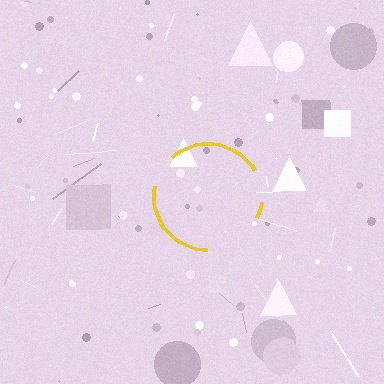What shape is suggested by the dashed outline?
The dashed outline suggests a circle.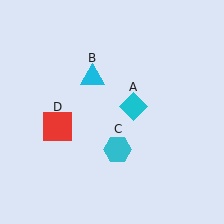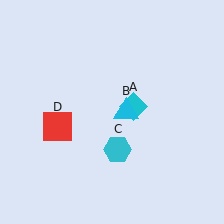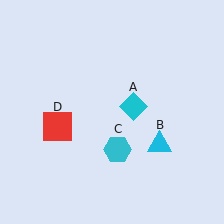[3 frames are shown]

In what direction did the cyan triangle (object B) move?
The cyan triangle (object B) moved down and to the right.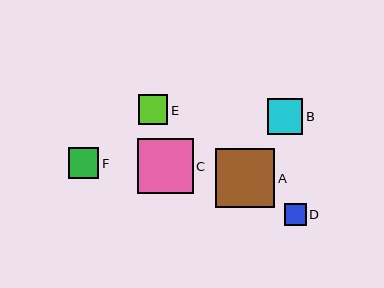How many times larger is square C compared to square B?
Square C is approximately 1.6 times the size of square B.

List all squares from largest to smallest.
From largest to smallest: A, C, B, F, E, D.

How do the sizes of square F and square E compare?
Square F and square E are approximately the same size.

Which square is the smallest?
Square D is the smallest with a size of approximately 22 pixels.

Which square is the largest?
Square A is the largest with a size of approximately 59 pixels.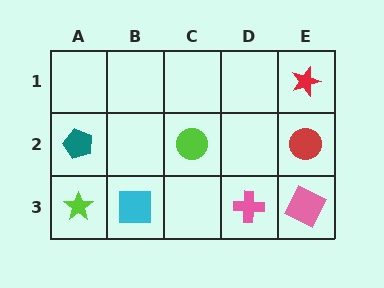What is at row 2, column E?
A red circle.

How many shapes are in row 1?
1 shape.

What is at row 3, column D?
A pink cross.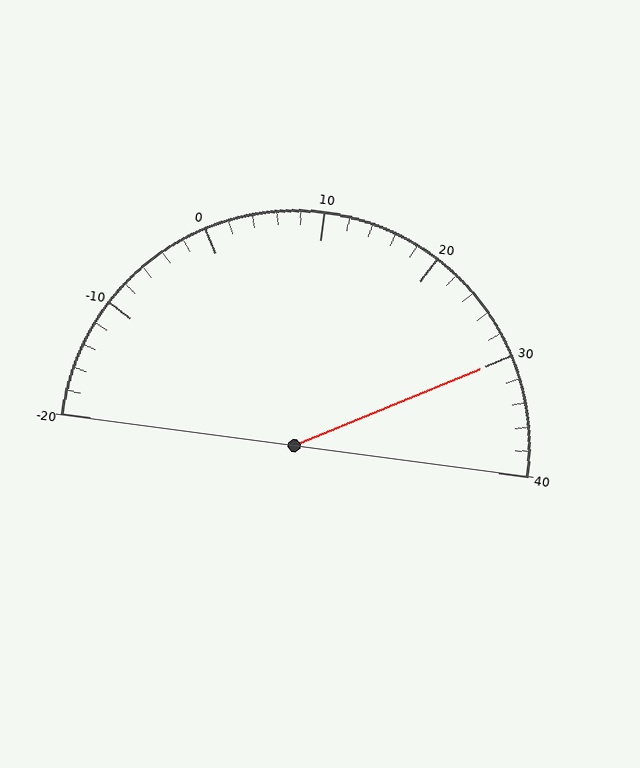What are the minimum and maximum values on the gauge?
The gauge ranges from -20 to 40.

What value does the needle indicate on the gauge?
The needle indicates approximately 30.